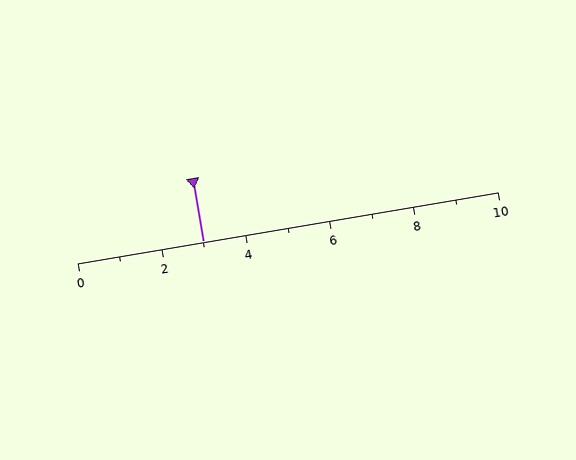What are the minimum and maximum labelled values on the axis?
The axis runs from 0 to 10.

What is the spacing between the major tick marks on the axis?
The major ticks are spaced 2 apart.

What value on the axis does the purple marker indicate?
The marker indicates approximately 3.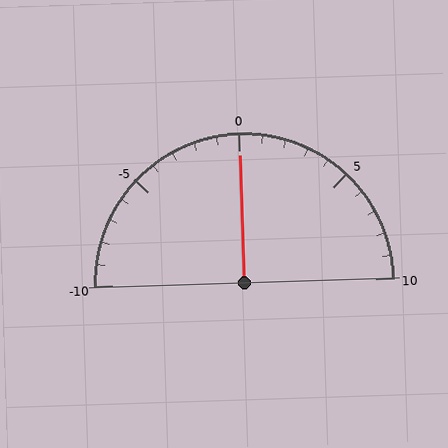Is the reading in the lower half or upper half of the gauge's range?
The reading is in the upper half of the range (-10 to 10).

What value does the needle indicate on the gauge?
The needle indicates approximately 0.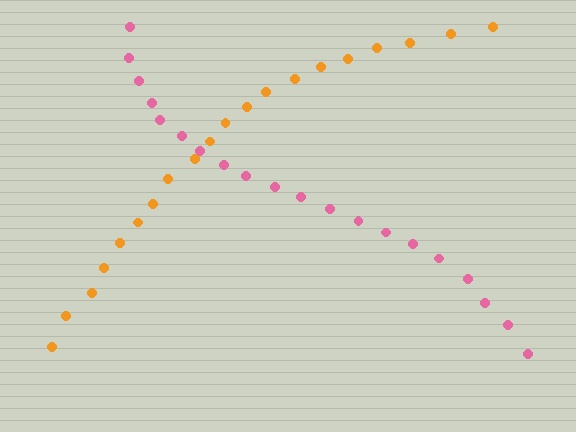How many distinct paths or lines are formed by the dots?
There are 2 distinct paths.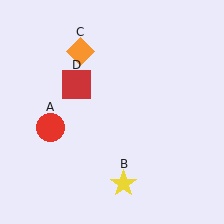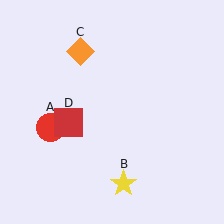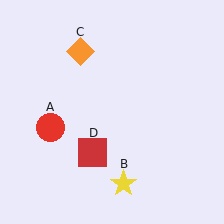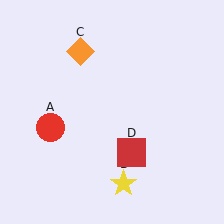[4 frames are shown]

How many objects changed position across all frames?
1 object changed position: red square (object D).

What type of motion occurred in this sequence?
The red square (object D) rotated counterclockwise around the center of the scene.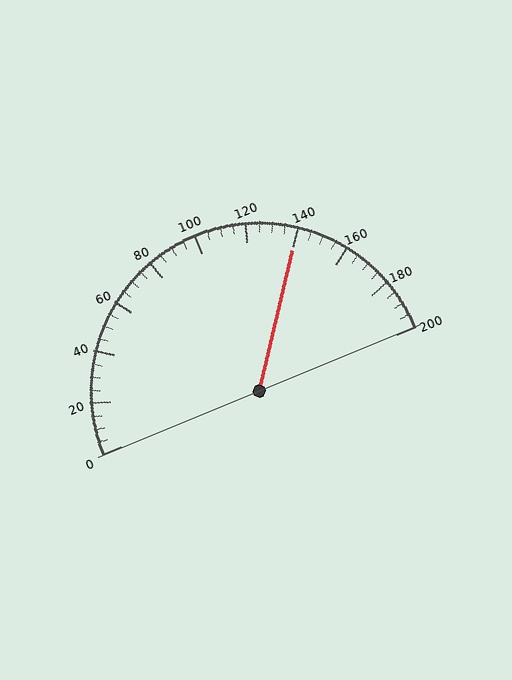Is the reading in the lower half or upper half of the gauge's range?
The reading is in the upper half of the range (0 to 200).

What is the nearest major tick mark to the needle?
The nearest major tick mark is 140.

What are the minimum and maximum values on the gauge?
The gauge ranges from 0 to 200.